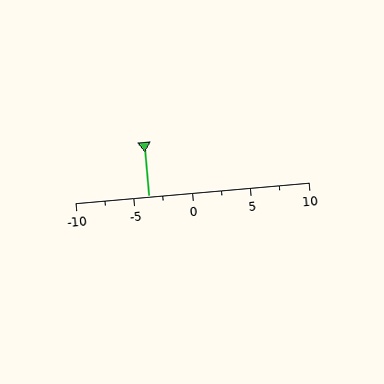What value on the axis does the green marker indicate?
The marker indicates approximately -3.8.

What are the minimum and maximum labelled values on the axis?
The axis runs from -10 to 10.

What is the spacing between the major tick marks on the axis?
The major ticks are spaced 5 apart.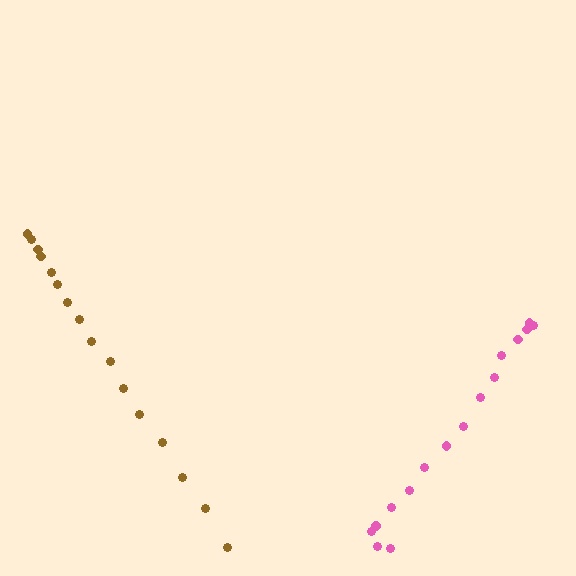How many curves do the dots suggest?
There are 2 distinct paths.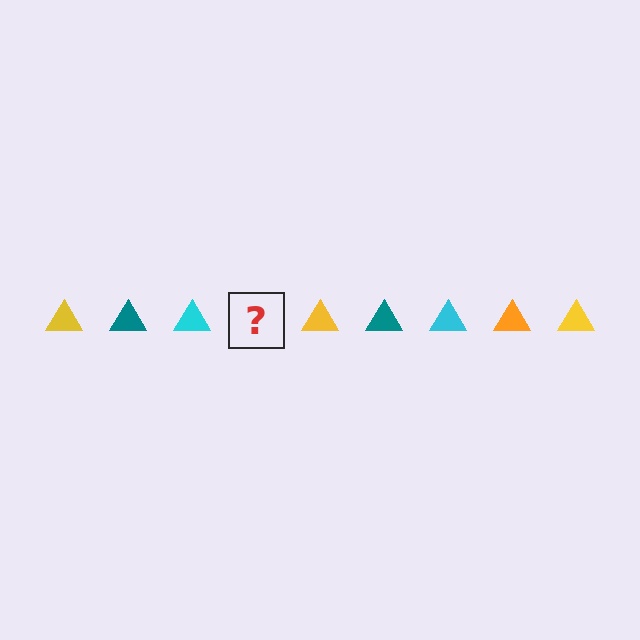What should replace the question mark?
The question mark should be replaced with an orange triangle.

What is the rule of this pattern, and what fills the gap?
The rule is that the pattern cycles through yellow, teal, cyan, orange triangles. The gap should be filled with an orange triangle.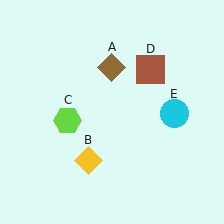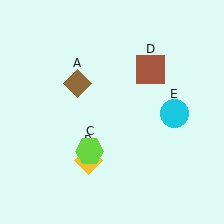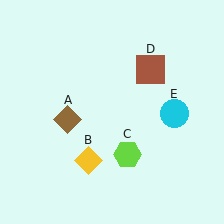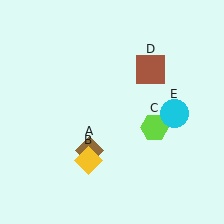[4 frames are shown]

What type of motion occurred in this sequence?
The brown diamond (object A), lime hexagon (object C) rotated counterclockwise around the center of the scene.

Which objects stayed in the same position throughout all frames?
Yellow diamond (object B) and brown square (object D) and cyan circle (object E) remained stationary.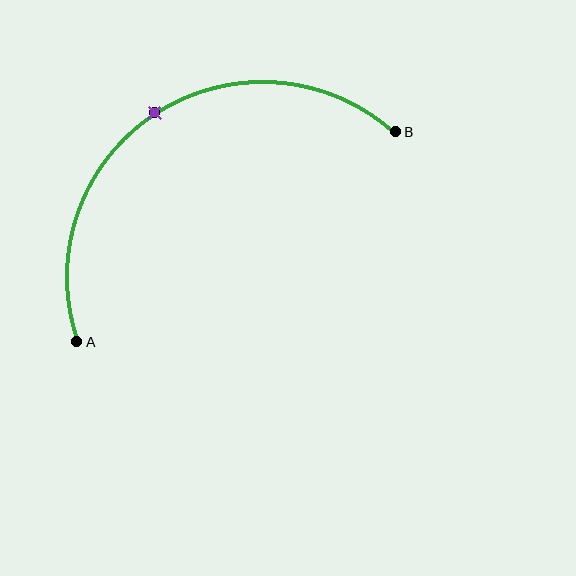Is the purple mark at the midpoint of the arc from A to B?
Yes. The purple mark lies on the arc at equal arc-length from both A and B — it is the arc midpoint.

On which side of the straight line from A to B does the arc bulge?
The arc bulges above the straight line connecting A and B.